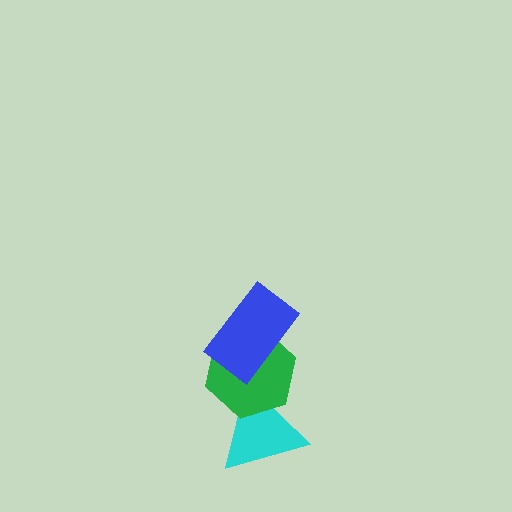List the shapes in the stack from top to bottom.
From top to bottom: the blue rectangle, the green hexagon, the cyan triangle.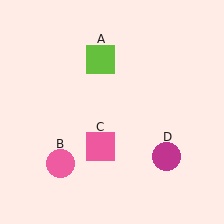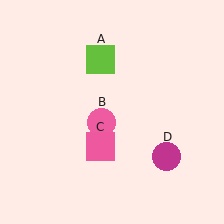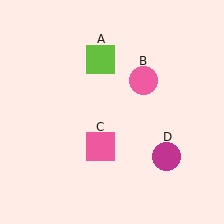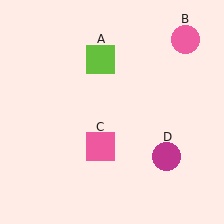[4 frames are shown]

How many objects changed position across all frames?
1 object changed position: pink circle (object B).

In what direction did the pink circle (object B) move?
The pink circle (object B) moved up and to the right.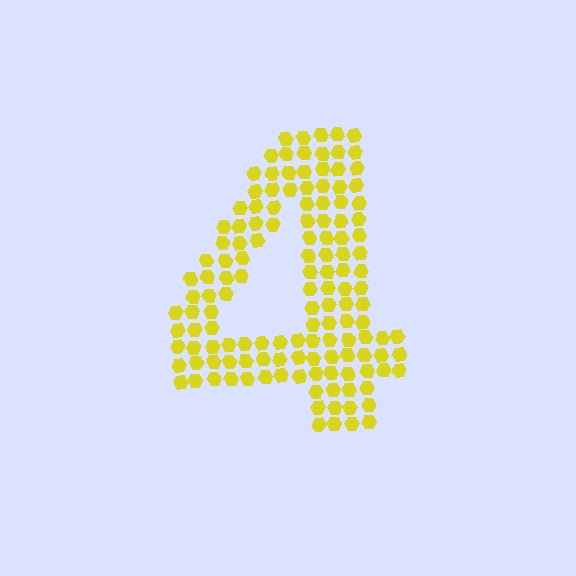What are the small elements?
The small elements are hexagons.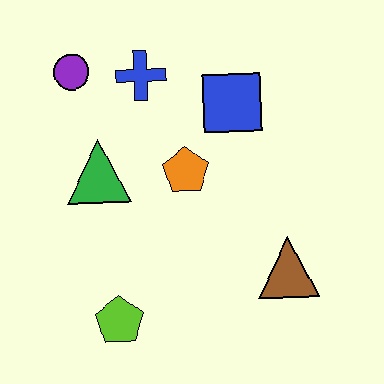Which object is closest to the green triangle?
The orange pentagon is closest to the green triangle.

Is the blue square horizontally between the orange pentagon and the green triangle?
No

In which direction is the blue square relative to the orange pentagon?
The blue square is above the orange pentagon.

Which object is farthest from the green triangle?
The brown triangle is farthest from the green triangle.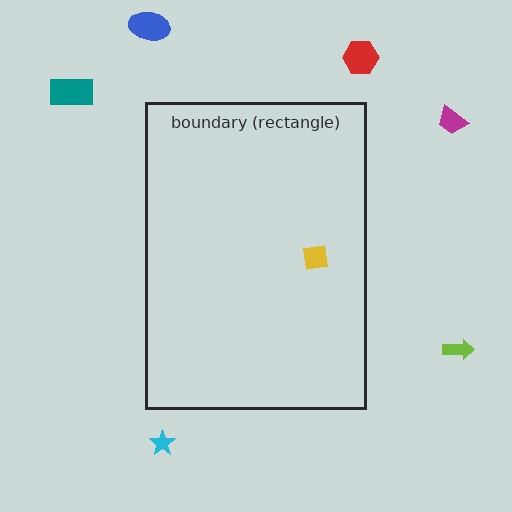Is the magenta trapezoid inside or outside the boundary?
Outside.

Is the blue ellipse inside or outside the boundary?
Outside.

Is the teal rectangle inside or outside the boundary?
Outside.